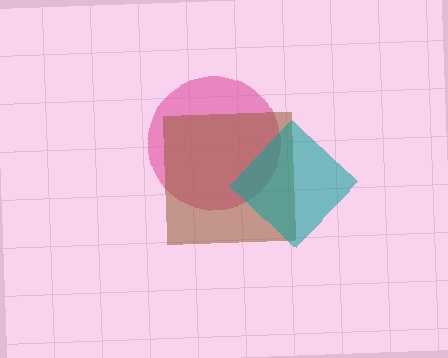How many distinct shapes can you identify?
There are 3 distinct shapes: a pink circle, a brown square, a teal diamond.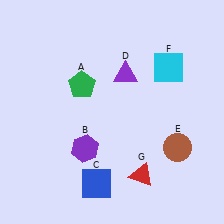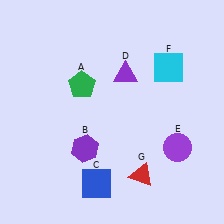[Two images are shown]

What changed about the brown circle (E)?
In Image 1, E is brown. In Image 2, it changed to purple.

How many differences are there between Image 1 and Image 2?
There is 1 difference between the two images.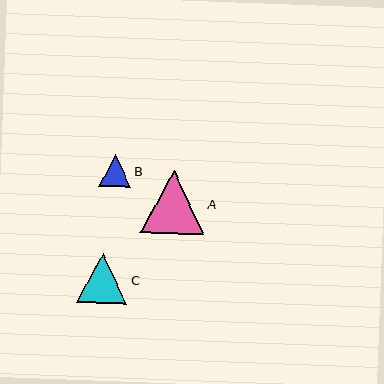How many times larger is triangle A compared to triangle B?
Triangle A is approximately 2.0 times the size of triangle B.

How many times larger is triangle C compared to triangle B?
Triangle C is approximately 1.6 times the size of triangle B.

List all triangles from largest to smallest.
From largest to smallest: A, C, B.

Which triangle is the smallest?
Triangle B is the smallest with a size of approximately 32 pixels.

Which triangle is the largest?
Triangle A is the largest with a size of approximately 63 pixels.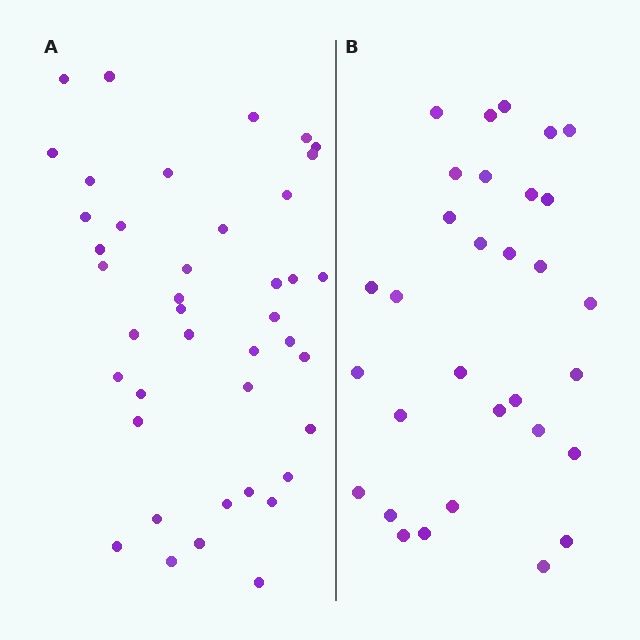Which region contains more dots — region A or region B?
Region A (the left region) has more dots.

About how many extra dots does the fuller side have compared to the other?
Region A has roughly 10 or so more dots than region B.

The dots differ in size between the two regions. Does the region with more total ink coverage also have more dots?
No. Region B has more total ink coverage because its dots are larger, but region A actually contains more individual dots. Total area can be misleading — the number of items is what matters here.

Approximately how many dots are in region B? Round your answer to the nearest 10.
About 30 dots. (The exact count is 31, which rounds to 30.)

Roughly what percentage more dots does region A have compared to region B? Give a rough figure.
About 30% more.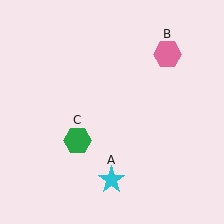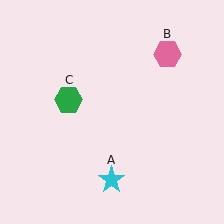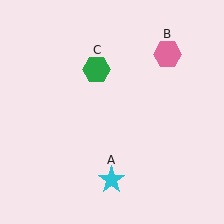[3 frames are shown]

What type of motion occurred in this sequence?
The green hexagon (object C) rotated clockwise around the center of the scene.